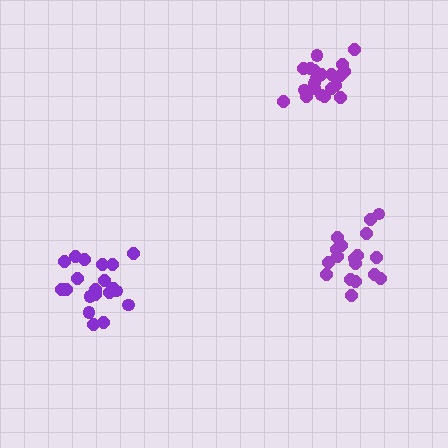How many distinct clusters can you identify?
There are 3 distinct clusters.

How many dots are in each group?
Group 1: 18 dots, Group 2: 20 dots, Group 3: 21 dots (59 total).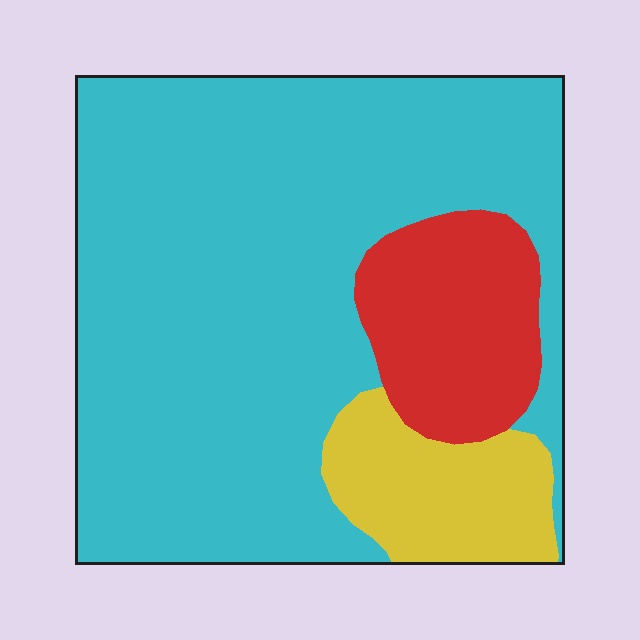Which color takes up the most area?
Cyan, at roughly 75%.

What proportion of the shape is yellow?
Yellow takes up about one eighth (1/8) of the shape.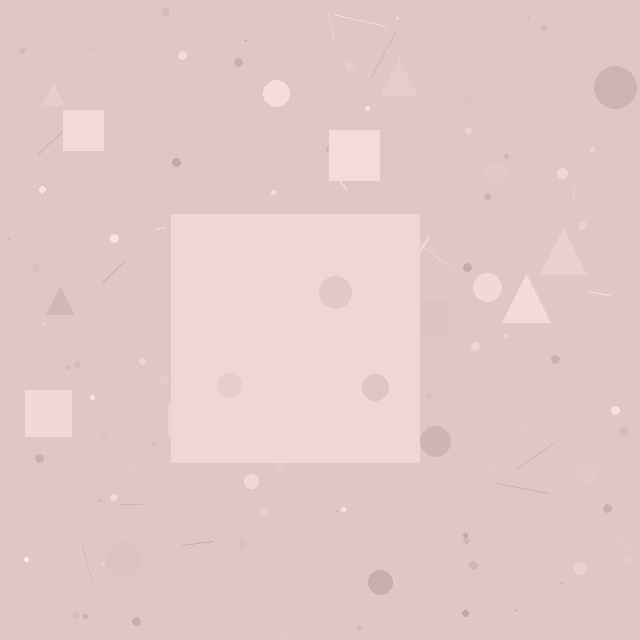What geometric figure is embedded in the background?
A square is embedded in the background.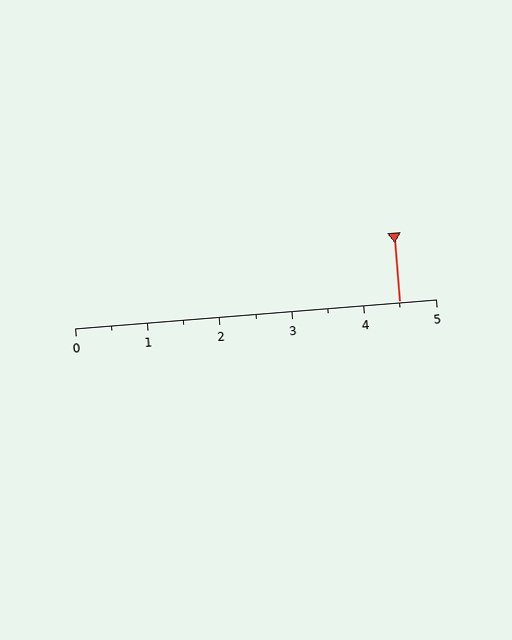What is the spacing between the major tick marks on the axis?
The major ticks are spaced 1 apart.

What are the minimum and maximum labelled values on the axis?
The axis runs from 0 to 5.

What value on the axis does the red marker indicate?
The marker indicates approximately 4.5.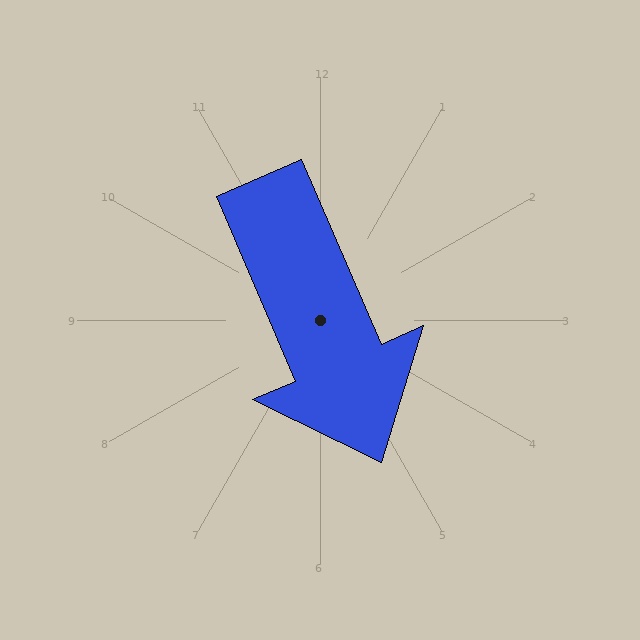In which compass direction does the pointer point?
Southeast.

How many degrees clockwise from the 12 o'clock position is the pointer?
Approximately 157 degrees.